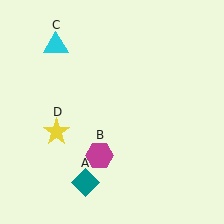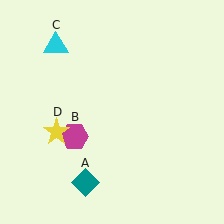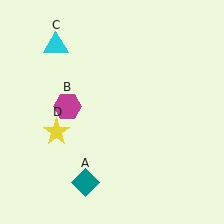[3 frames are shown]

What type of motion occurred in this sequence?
The magenta hexagon (object B) rotated clockwise around the center of the scene.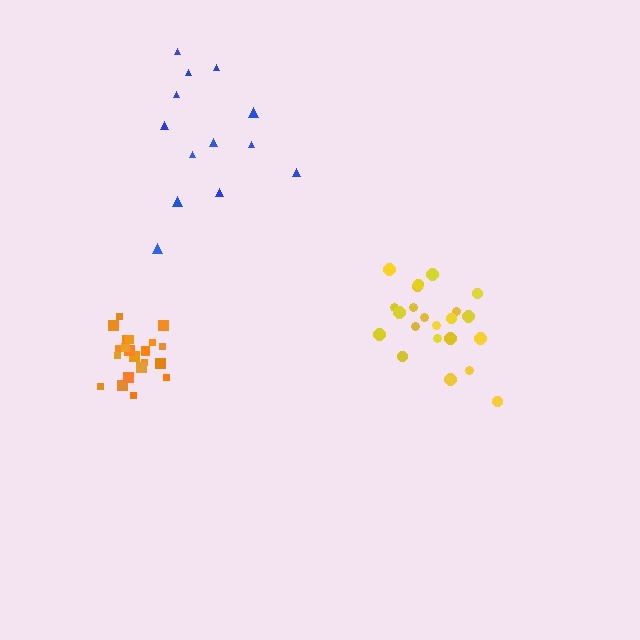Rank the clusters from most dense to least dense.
orange, yellow, blue.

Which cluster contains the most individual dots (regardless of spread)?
Yellow (22).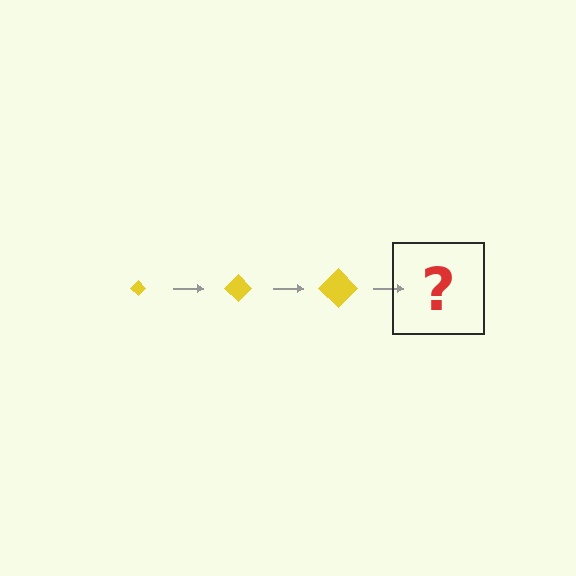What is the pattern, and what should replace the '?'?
The pattern is that the diamond gets progressively larger each step. The '?' should be a yellow diamond, larger than the previous one.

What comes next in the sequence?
The next element should be a yellow diamond, larger than the previous one.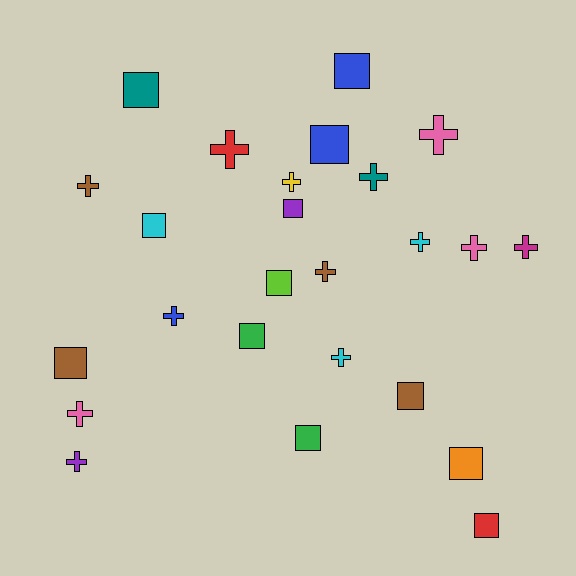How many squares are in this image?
There are 12 squares.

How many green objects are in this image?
There are 2 green objects.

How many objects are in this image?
There are 25 objects.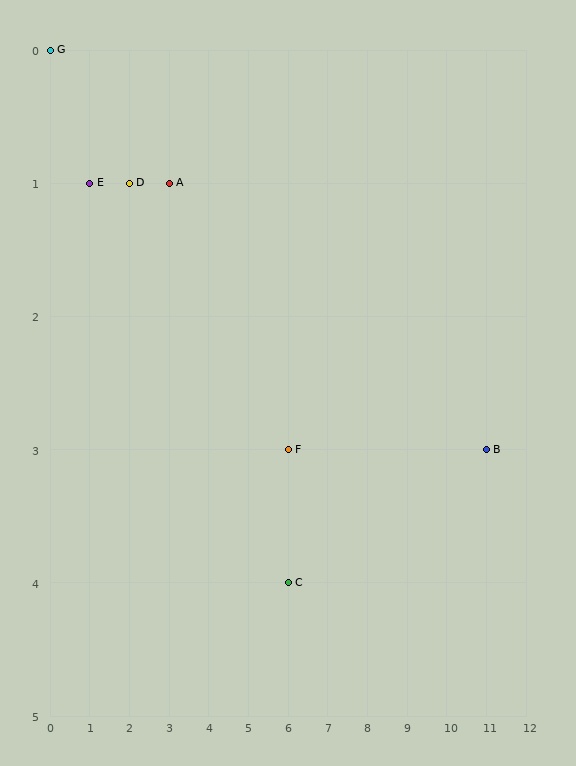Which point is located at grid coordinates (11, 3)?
Point B is at (11, 3).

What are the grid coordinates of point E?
Point E is at grid coordinates (1, 1).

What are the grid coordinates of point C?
Point C is at grid coordinates (6, 4).